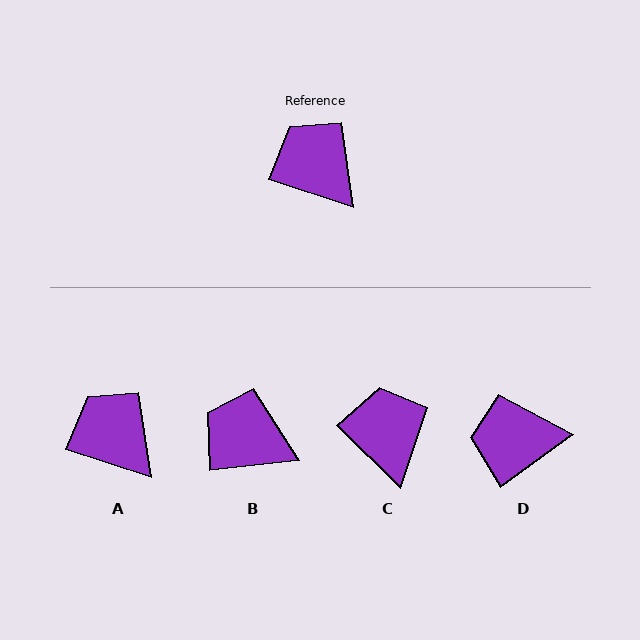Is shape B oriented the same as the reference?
No, it is off by about 24 degrees.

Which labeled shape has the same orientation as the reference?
A.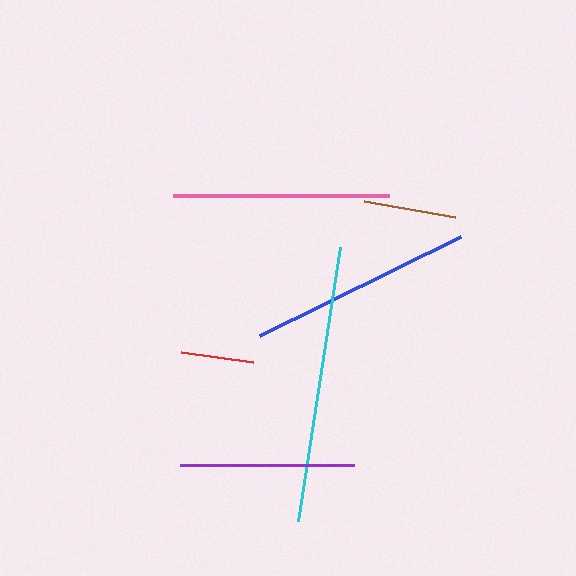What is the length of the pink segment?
The pink segment is approximately 216 pixels long.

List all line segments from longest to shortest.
From longest to shortest: cyan, blue, pink, purple, brown, red.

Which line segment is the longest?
The cyan line is the longest at approximately 278 pixels.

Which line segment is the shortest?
The red line is the shortest at approximately 72 pixels.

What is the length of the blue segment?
The blue segment is approximately 224 pixels long.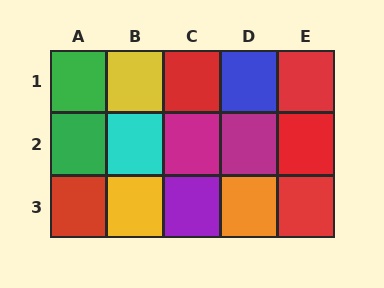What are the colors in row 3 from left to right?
Red, yellow, purple, orange, red.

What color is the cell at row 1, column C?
Red.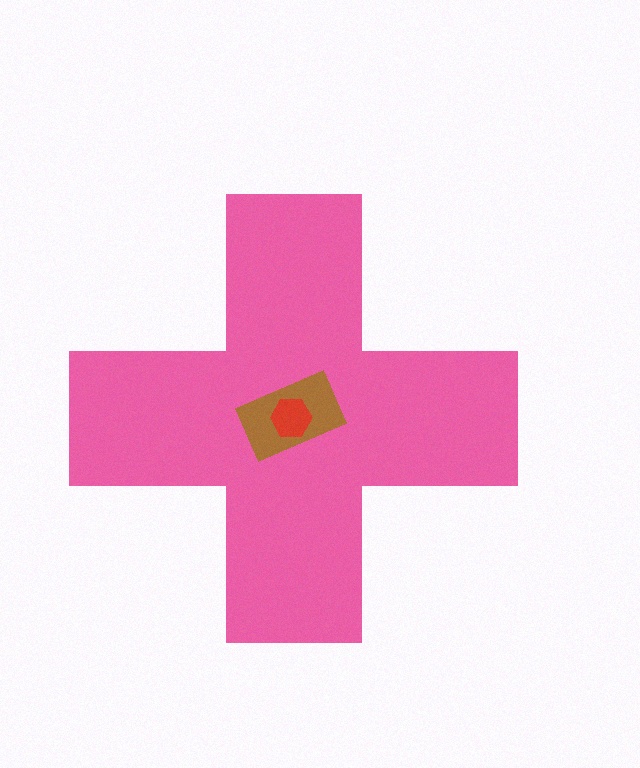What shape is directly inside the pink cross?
The brown rectangle.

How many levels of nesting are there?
3.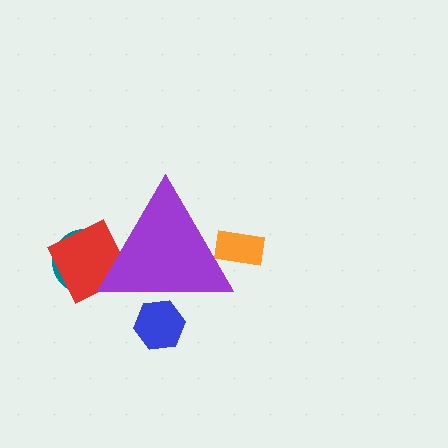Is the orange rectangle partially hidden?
Yes, the orange rectangle is partially hidden behind the purple triangle.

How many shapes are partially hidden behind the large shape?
4 shapes are partially hidden.